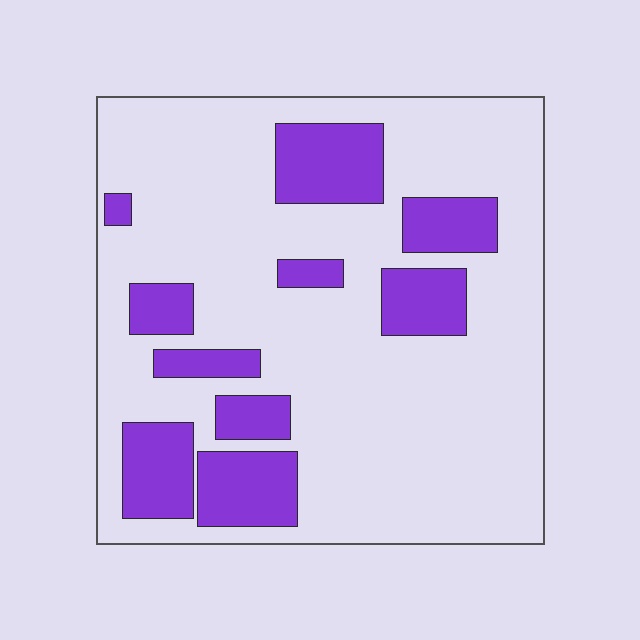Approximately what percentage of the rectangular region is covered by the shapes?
Approximately 25%.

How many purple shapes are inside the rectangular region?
10.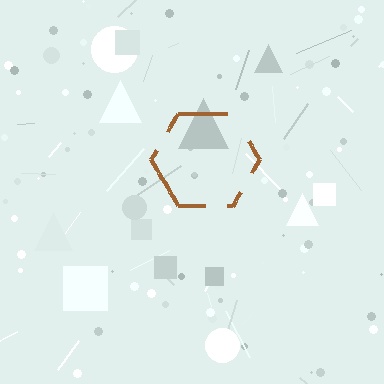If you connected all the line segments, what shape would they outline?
They would outline a hexagon.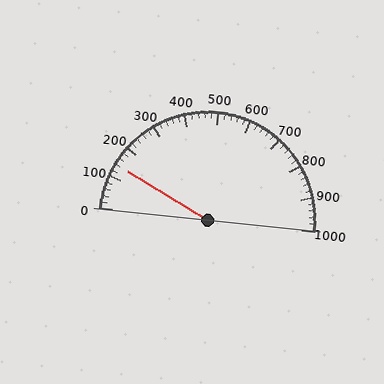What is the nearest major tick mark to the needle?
The nearest major tick mark is 100.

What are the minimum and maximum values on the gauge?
The gauge ranges from 0 to 1000.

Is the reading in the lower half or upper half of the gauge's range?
The reading is in the lower half of the range (0 to 1000).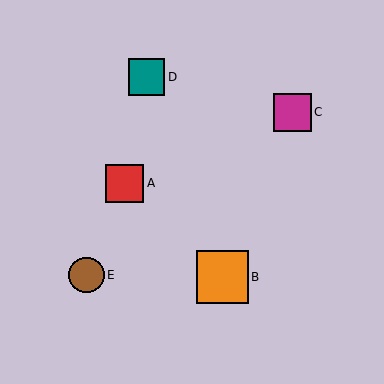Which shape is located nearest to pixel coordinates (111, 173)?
The red square (labeled A) at (125, 183) is nearest to that location.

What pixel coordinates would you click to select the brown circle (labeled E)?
Click at (86, 275) to select the brown circle E.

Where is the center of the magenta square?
The center of the magenta square is at (292, 112).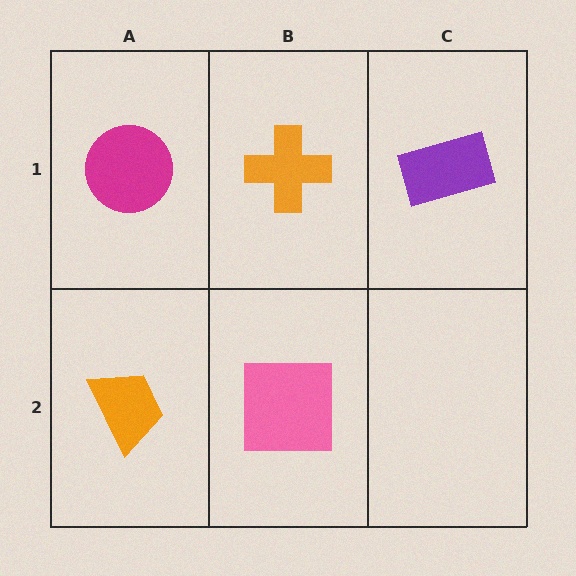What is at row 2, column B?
A pink square.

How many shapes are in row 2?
2 shapes.